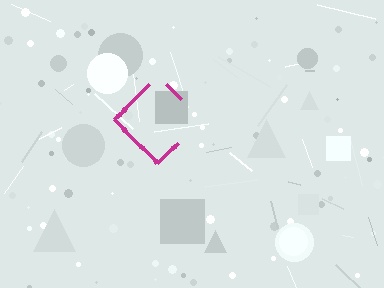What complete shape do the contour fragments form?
The contour fragments form a diamond.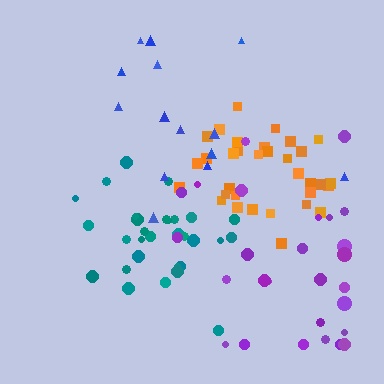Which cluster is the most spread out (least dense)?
Blue.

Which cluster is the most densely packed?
Orange.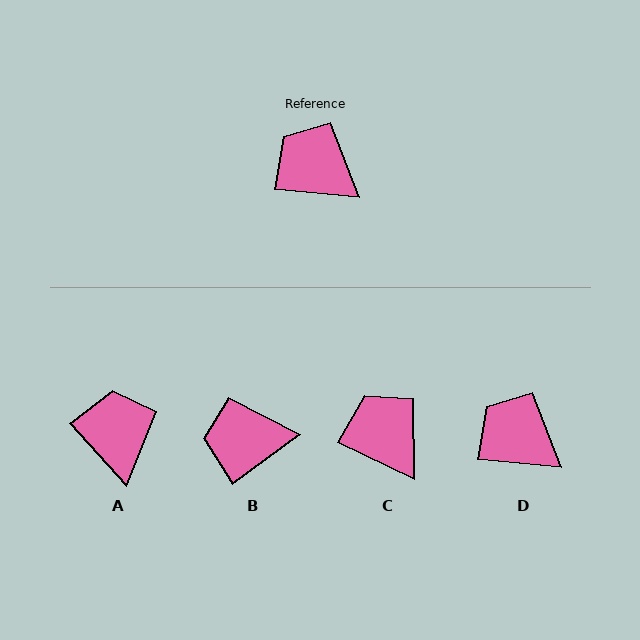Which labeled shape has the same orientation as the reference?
D.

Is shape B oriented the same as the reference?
No, it is off by about 42 degrees.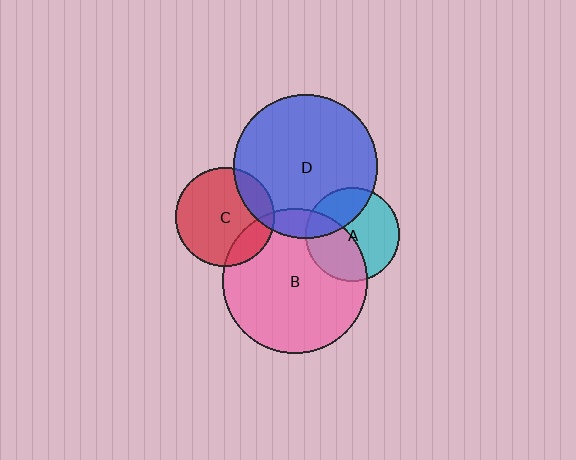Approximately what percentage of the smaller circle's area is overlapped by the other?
Approximately 40%.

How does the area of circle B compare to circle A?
Approximately 2.4 times.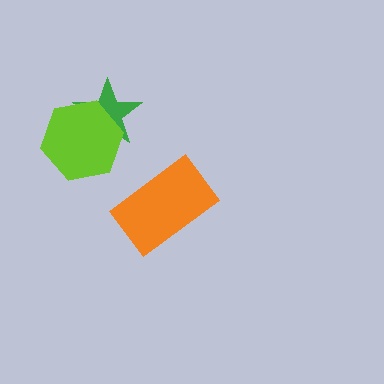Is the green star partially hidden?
Yes, it is partially covered by another shape.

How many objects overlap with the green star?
1 object overlaps with the green star.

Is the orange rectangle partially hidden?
No, no other shape covers it.